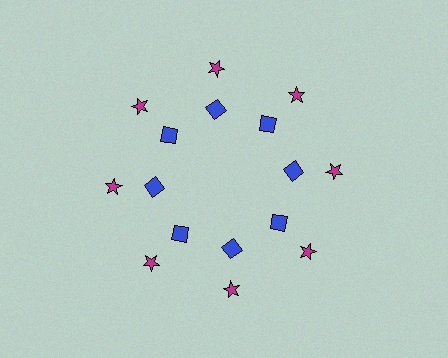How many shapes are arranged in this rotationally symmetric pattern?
There are 16 shapes, arranged in 8 groups of 2.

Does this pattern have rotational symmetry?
Yes, this pattern has 8-fold rotational symmetry. It looks the same after rotating 45 degrees around the center.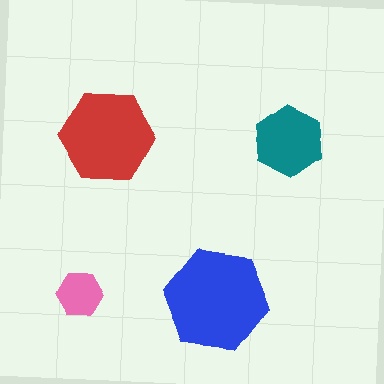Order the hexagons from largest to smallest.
the blue one, the red one, the teal one, the pink one.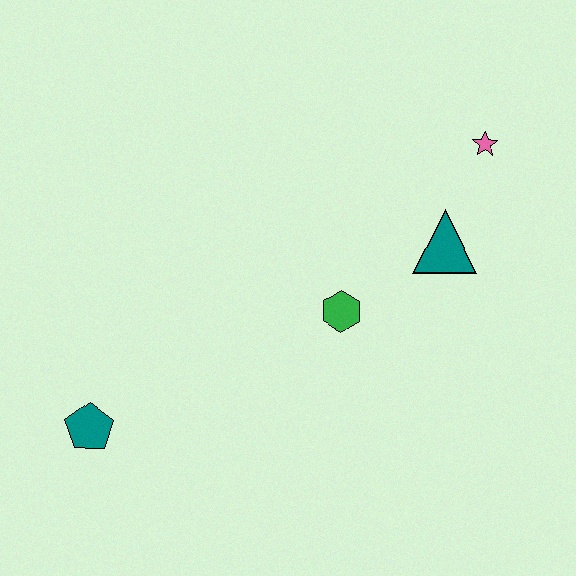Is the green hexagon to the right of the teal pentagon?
Yes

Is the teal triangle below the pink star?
Yes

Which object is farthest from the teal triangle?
The teal pentagon is farthest from the teal triangle.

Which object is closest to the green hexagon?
The teal triangle is closest to the green hexagon.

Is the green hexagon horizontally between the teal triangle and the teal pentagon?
Yes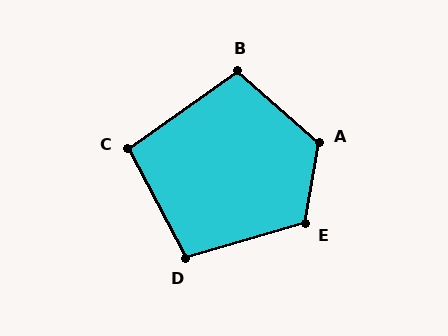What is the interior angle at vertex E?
Approximately 116 degrees (obtuse).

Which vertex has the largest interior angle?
A, at approximately 122 degrees.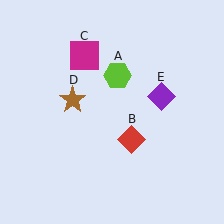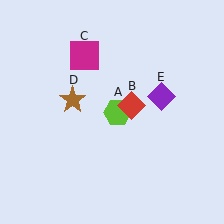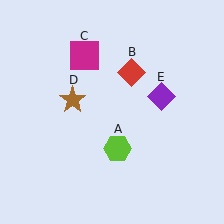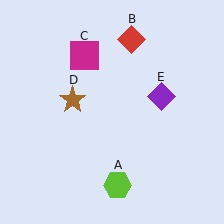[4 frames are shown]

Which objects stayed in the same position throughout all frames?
Magenta square (object C) and brown star (object D) and purple diamond (object E) remained stationary.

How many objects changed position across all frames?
2 objects changed position: lime hexagon (object A), red diamond (object B).